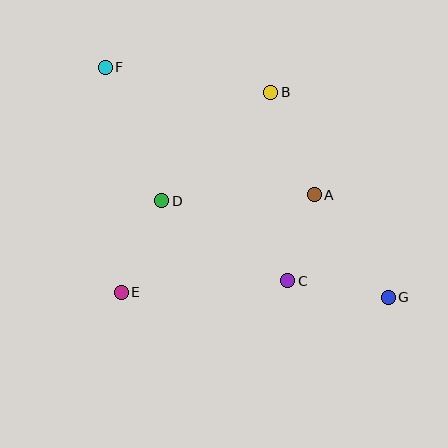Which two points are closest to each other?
Points A and C are closest to each other.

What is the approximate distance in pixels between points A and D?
The distance between A and D is approximately 153 pixels.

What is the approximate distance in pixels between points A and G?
The distance between A and G is approximately 127 pixels.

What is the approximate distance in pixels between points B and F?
The distance between B and F is approximately 167 pixels.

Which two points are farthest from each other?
Points F and G are farthest from each other.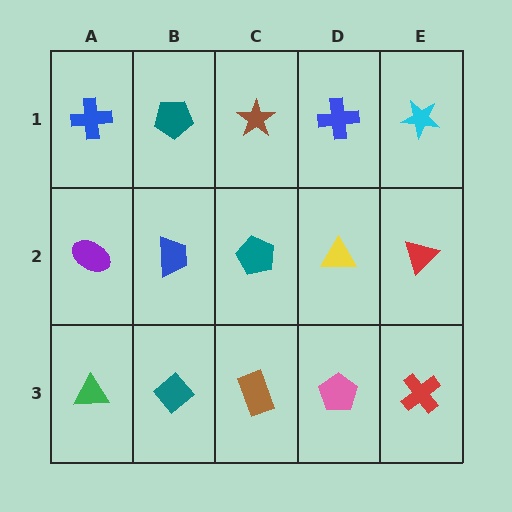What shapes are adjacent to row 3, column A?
A purple ellipse (row 2, column A), a teal diamond (row 3, column B).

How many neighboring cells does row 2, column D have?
4.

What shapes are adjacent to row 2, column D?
A blue cross (row 1, column D), a pink pentagon (row 3, column D), a teal pentagon (row 2, column C), a red triangle (row 2, column E).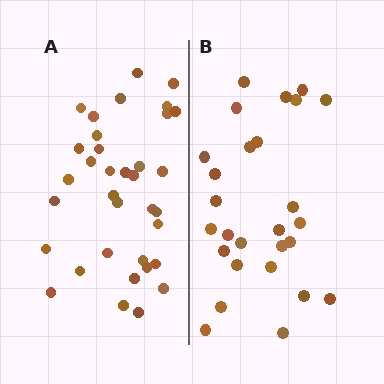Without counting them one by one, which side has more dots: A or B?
Region A (the left region) has more dots.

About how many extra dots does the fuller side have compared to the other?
Region A has roughly 8 or so more dots than region B.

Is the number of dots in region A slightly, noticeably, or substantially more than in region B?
Region A has noticeably more, but not dramatically so. The ratio is roughly 1.3 to 1.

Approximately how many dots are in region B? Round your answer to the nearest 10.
About 30 dots. (The exact count is 27, which rounds to 30.)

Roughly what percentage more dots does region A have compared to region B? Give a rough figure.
About 30% more.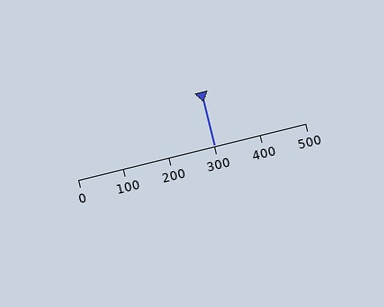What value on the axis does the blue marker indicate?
The marker indicates approximately 300.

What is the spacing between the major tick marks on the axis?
The major ticks are spaced 100 apart.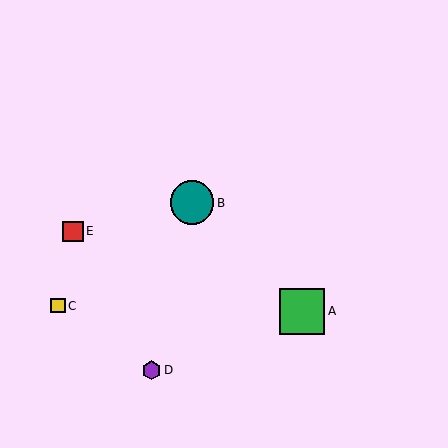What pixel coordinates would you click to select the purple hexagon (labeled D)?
Click at (151, 370) to select the purple hexagon D.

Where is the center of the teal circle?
The center of the teal circle is at (192, 203).